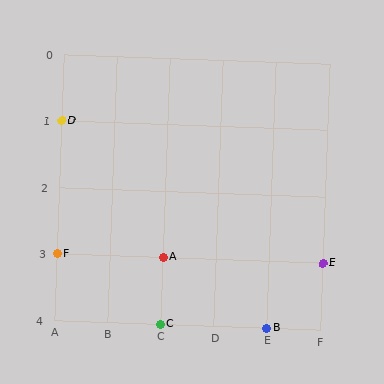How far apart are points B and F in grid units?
Points B and F are 4 columns and 1 row apart (about 4.1 grid units diagonally).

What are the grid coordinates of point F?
Point F is at grid coordinates (A, 3).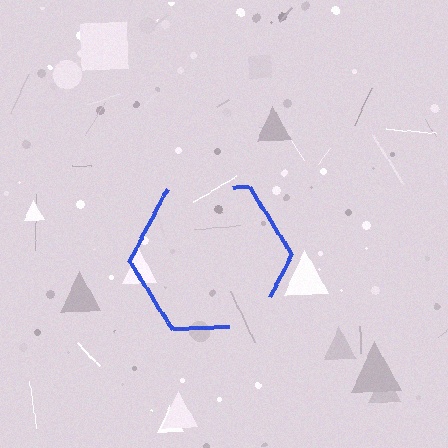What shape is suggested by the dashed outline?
The dashed outline suggests a hexagon.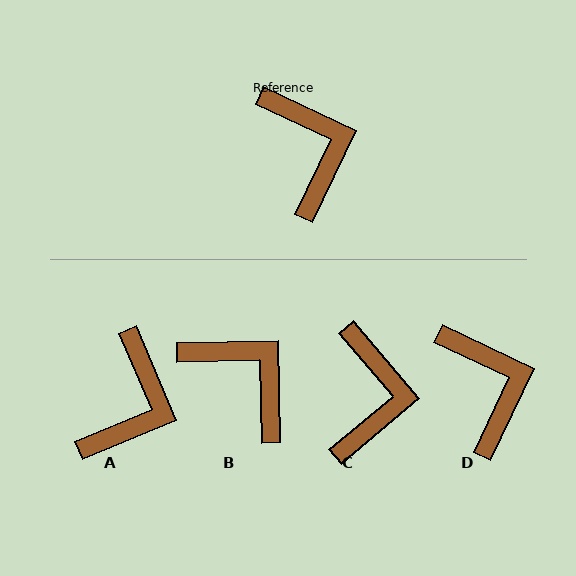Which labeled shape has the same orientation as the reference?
D.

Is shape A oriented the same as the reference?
No, it is off by about 42 degrees.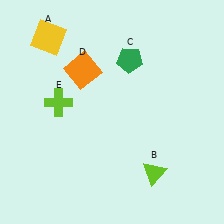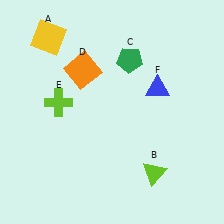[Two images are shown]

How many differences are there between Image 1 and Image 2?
There is 1 difference between the two images.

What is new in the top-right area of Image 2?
A blue triangle (F) was added in the top-right area of Image 2.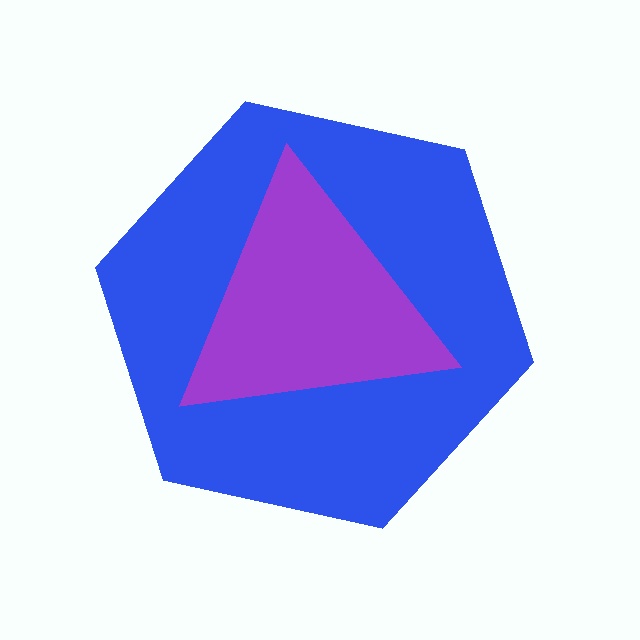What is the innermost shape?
The purple triangle.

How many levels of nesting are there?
2.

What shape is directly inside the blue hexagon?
The purple triangle.